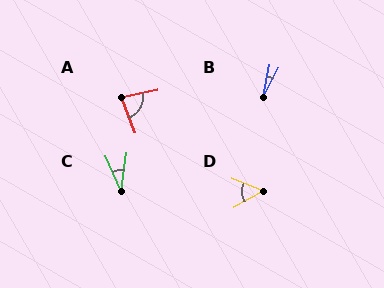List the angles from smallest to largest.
B (16°), C (31°), D (52°), A (81°).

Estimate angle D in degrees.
Approximately 52 degrees.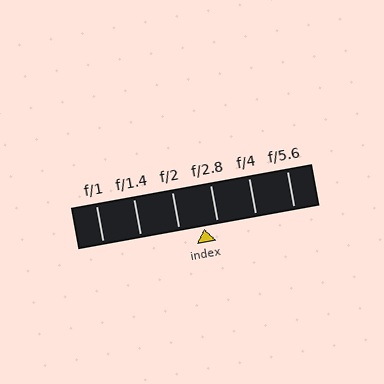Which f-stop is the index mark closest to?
The index mark is closest to f/2.8.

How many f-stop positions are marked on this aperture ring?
There are 6 f-stop positions marked.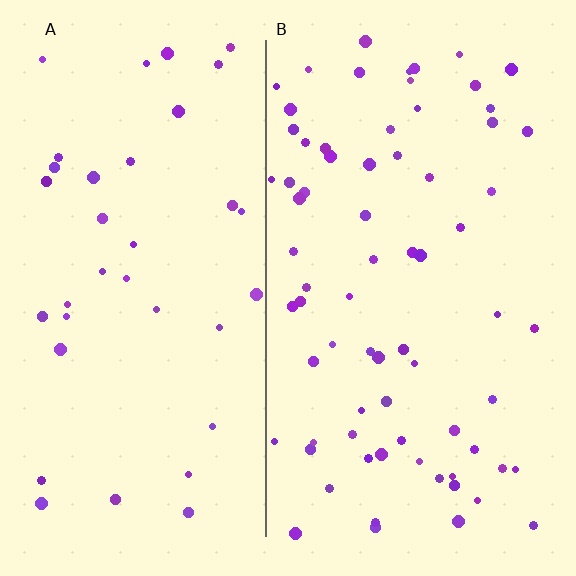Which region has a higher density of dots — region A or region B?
B (the right).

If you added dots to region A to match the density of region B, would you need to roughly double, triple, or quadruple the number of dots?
Approximately double.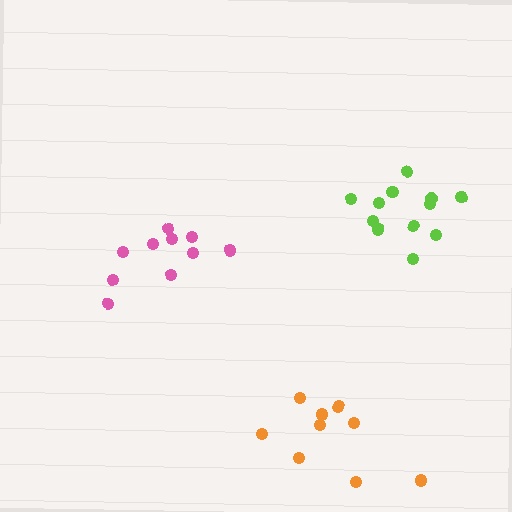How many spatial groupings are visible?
There are 3 spatial groupings.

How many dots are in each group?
Group 1: 10 dots, Group 2: 9 dots, Group 3: 12 dots (31 total).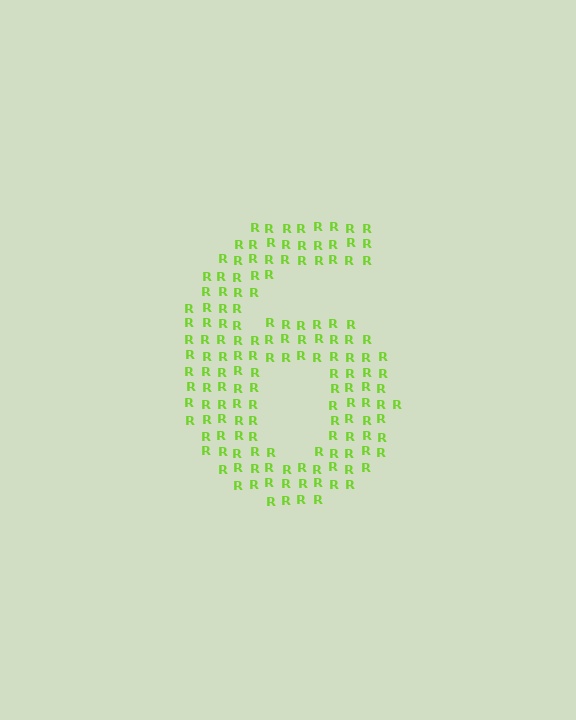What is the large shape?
The large shape is the digit 6.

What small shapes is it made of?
It is made of small letter R's.